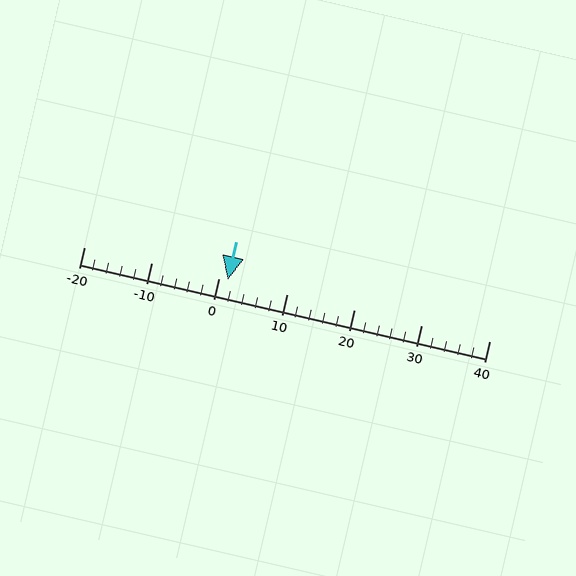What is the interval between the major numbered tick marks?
The major tick marks are spaced 10 units apart.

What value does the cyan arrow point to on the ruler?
The cyan arrow points to approximately 1.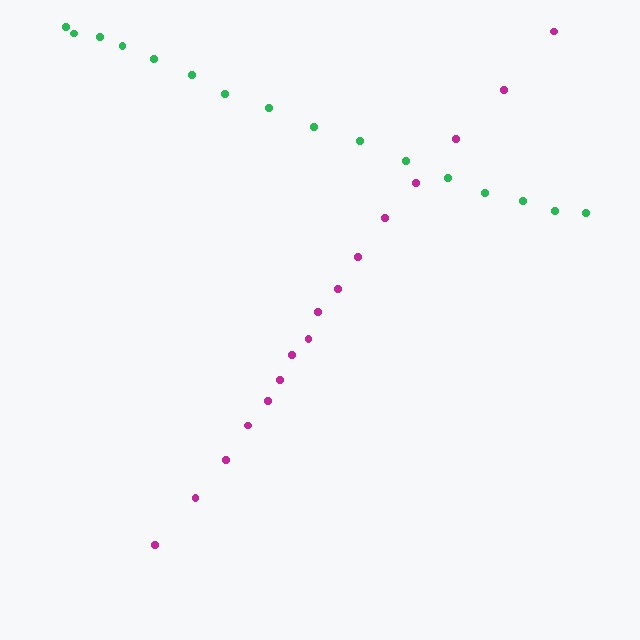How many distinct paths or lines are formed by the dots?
There are 2 distinct paths.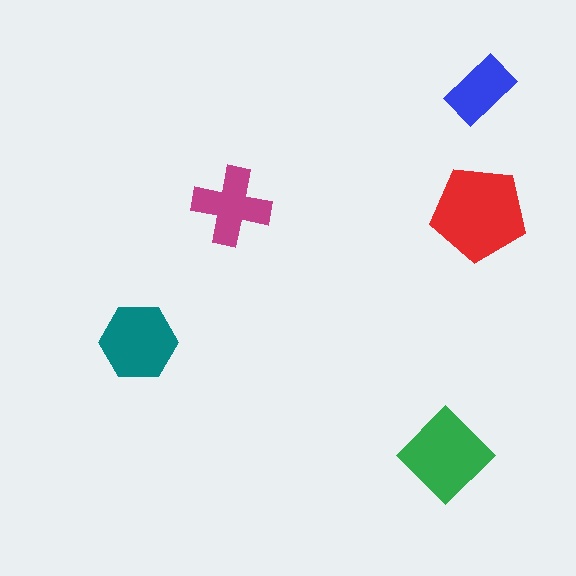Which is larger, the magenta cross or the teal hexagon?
The teal hexagon.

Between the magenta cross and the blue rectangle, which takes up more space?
The magenta cross.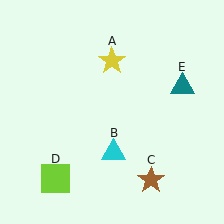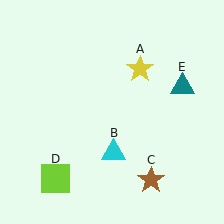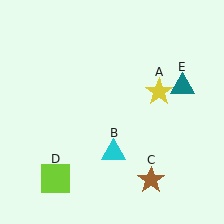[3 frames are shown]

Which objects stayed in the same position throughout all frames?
Cyan triangle (object B) and brown star (object C) and lime square (object D) and teal triangle (object E) remained stationary.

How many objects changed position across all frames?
1 object changed position: yellow star (object A).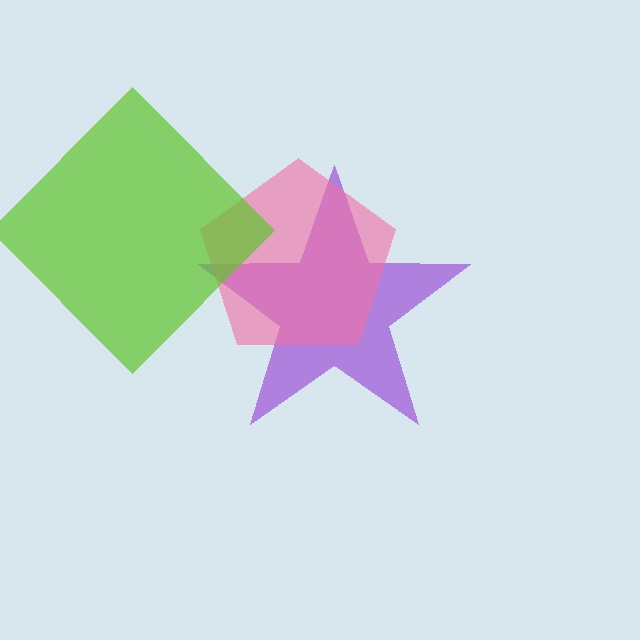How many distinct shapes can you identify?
There are 3 distinct shapes: a purple star, a pink pentagon, a lime diamond.